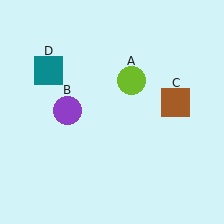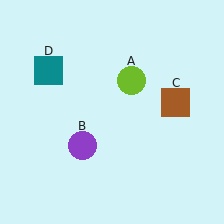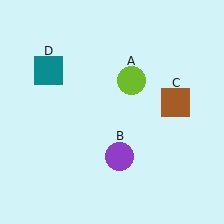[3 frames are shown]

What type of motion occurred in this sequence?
The purple circle (object B) rotated counterclockwise around the center of the scene.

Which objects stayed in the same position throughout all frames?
Lime circle (object A) and brown square (object C) and teal square (object D) remained stationary.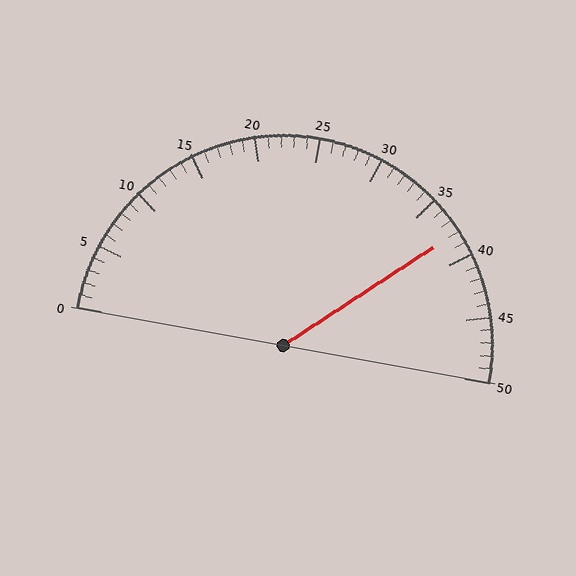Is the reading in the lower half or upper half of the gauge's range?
The reading is in the upper half of the range (0 to 50).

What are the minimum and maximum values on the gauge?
The gauge ranges from 0 to 50.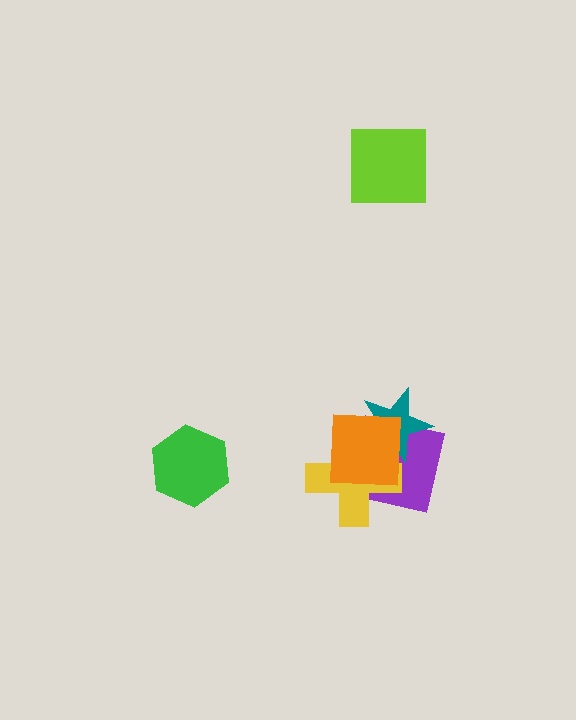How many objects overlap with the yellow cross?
3 objects overlap with the yellow cross.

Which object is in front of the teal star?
The orange square is in front of the teal star.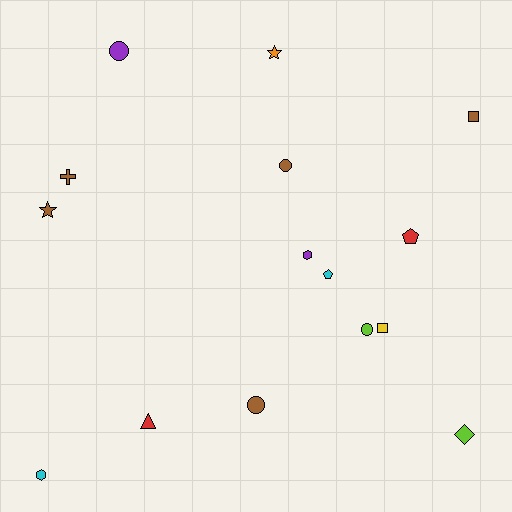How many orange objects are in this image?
There is 1 orange object.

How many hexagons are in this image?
There are 2 hexagons.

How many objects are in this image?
There are 15 objects.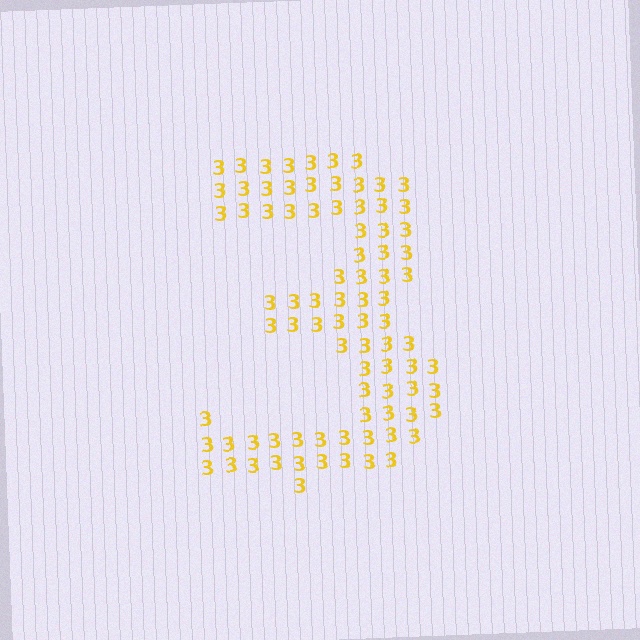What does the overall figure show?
The overall figure shows the digit 3.